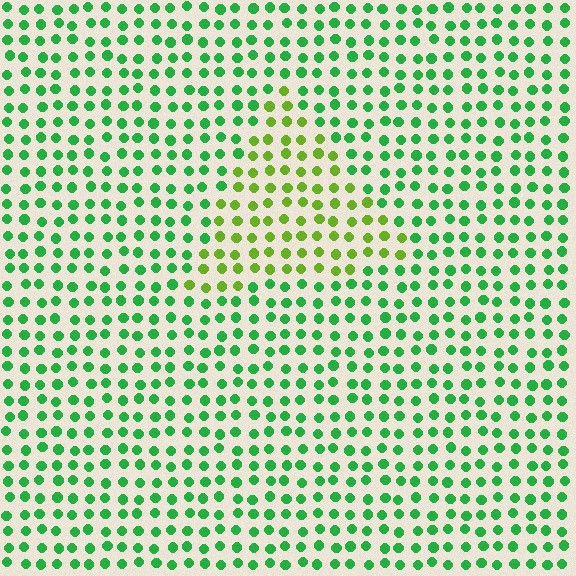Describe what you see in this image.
The image is filled with small green elements in a uniform arrangement. A triangle-shaped region is visible where the elements are tinted to a slightly different hue, forming a subtle color boundary.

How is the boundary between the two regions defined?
The boundary is defined purely by a slight shift in hue (about 42 degrees). Spacing, size, and orientation are identical on both sides.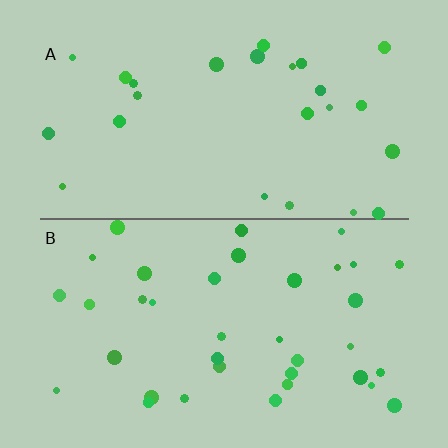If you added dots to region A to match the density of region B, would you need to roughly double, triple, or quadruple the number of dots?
Approximately double.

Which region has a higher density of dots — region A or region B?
B (the bottom).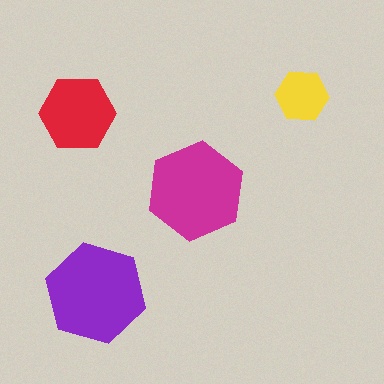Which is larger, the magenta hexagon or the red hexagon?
The magenta one.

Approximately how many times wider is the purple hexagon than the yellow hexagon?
About 2 times wider.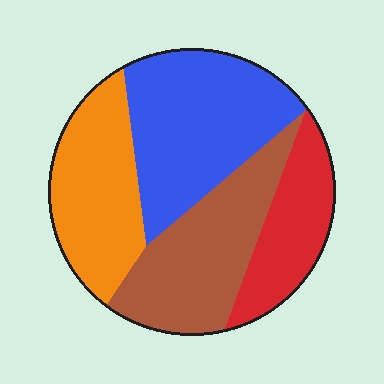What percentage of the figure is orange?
Orange takes up about one quarter (1/4) of the figure.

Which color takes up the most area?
Blue, at roughly 30%.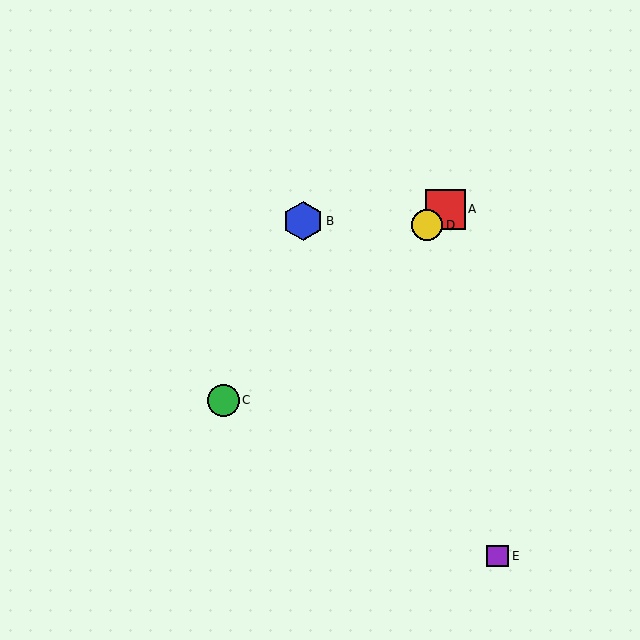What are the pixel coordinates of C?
Object C is at (223, 400).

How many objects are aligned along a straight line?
3 objects (A, C, D) are aligned along a straight line.